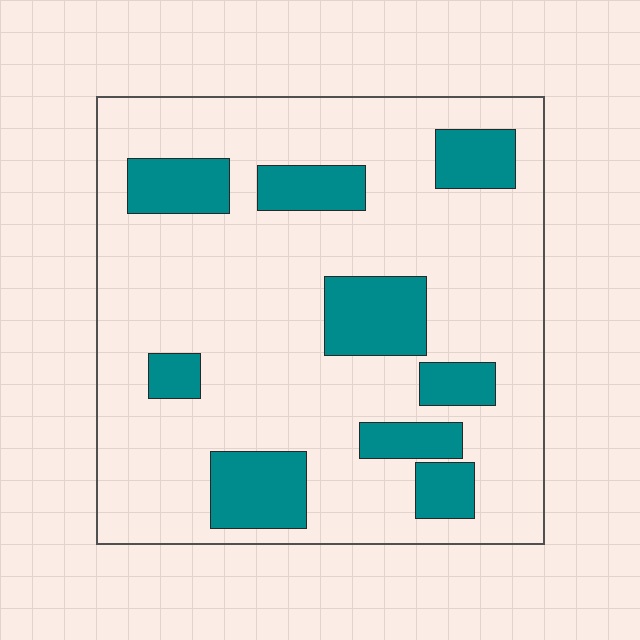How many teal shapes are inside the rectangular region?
9.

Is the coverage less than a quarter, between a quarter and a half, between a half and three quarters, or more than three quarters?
Less than a quarter.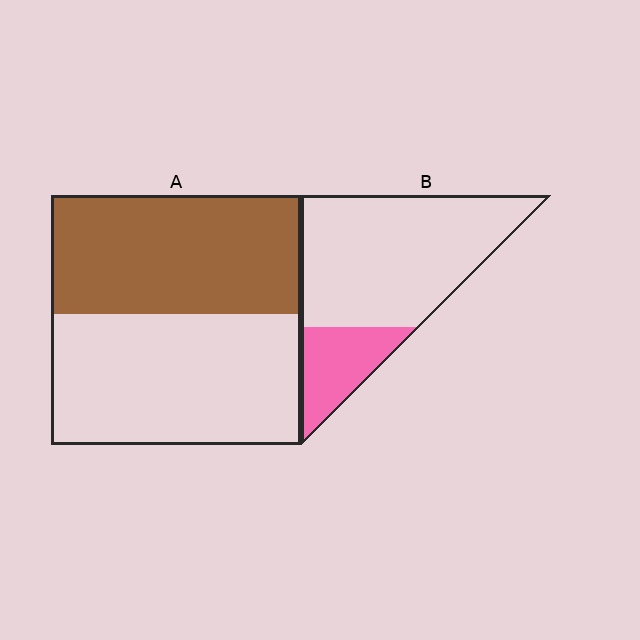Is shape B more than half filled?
No.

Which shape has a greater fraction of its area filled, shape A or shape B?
Shape A.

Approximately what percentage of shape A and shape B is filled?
A is approximately 50% and B is approximately 20%.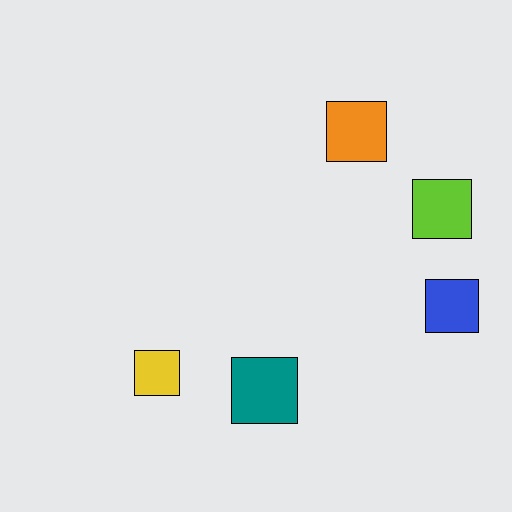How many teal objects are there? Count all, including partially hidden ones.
There is 1 teal object.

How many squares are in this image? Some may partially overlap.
There are 5 squares.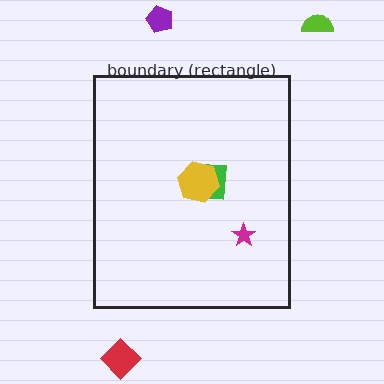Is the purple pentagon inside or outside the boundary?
Outside.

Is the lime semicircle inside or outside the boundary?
Outside.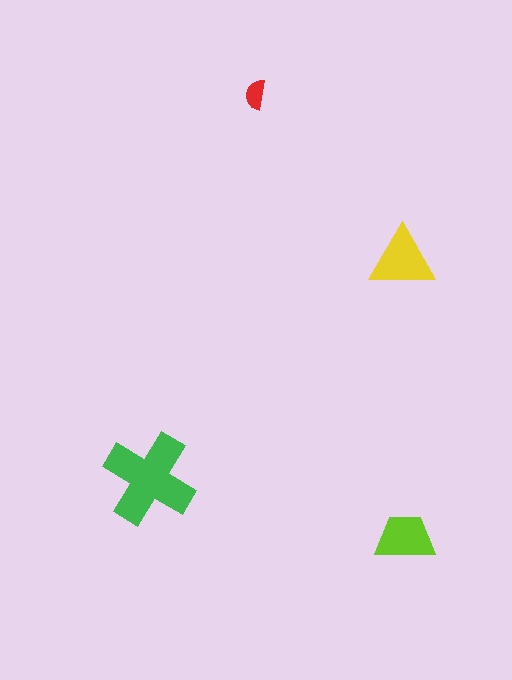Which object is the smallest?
The red semicircle.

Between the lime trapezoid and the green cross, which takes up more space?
The green cross.